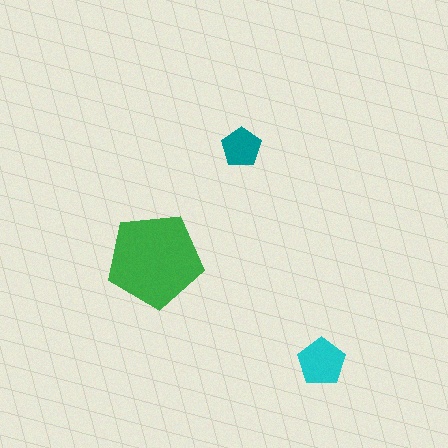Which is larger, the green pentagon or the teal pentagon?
The green one.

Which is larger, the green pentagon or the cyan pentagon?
The green one.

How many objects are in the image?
There are 3 objects in the image.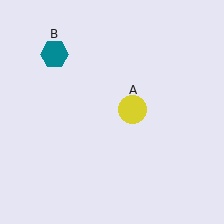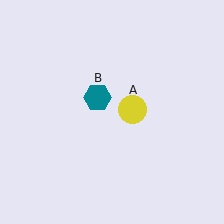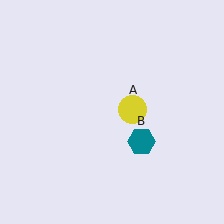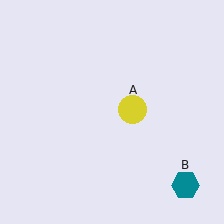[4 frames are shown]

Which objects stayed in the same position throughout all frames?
Yellow circle (object A) remained stationary.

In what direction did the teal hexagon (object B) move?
The teal hexagon (object B) moved down and to the right.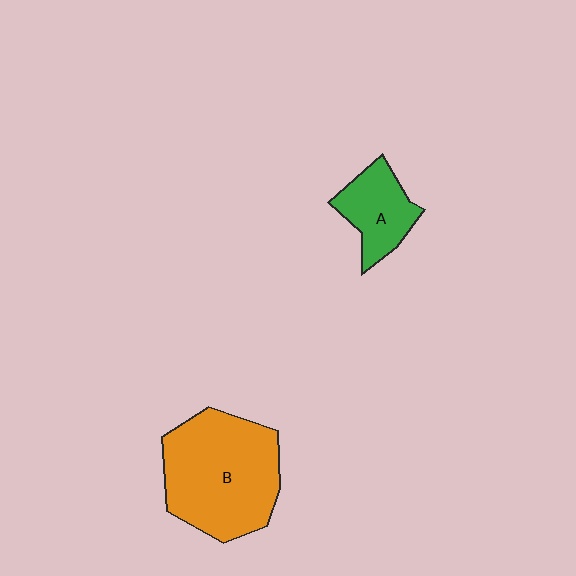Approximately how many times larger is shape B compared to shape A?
Approximately 2.3 times.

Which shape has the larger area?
Shape B (orange).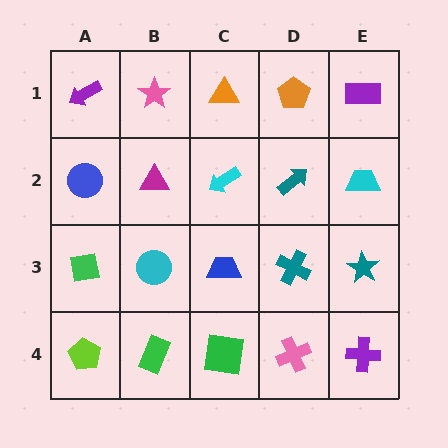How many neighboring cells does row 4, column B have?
3.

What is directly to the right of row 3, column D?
A teal star.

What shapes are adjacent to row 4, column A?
A green square (row 3, column A), a green rectangle (row 4, column B).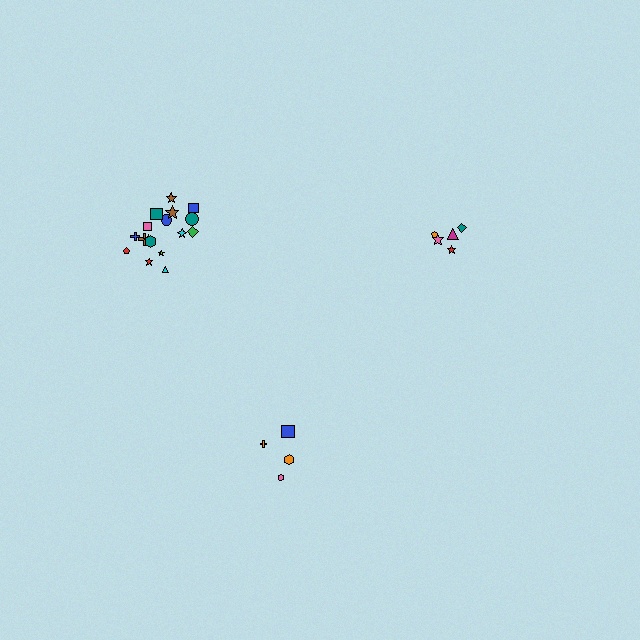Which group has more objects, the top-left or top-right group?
The top-left group.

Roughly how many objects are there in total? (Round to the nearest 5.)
Roughly 25 objects in total.